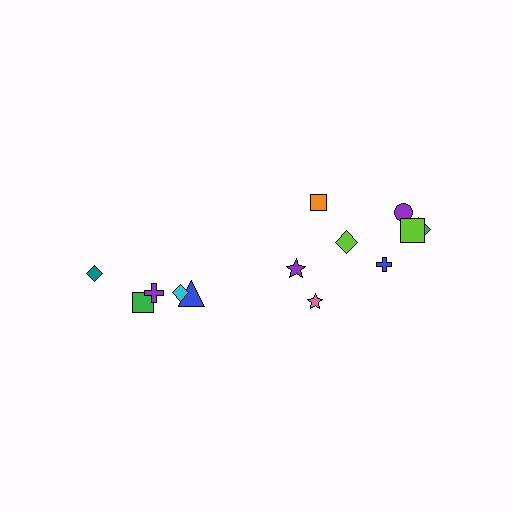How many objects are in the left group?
There are 5 objects.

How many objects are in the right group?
There are 8 objects.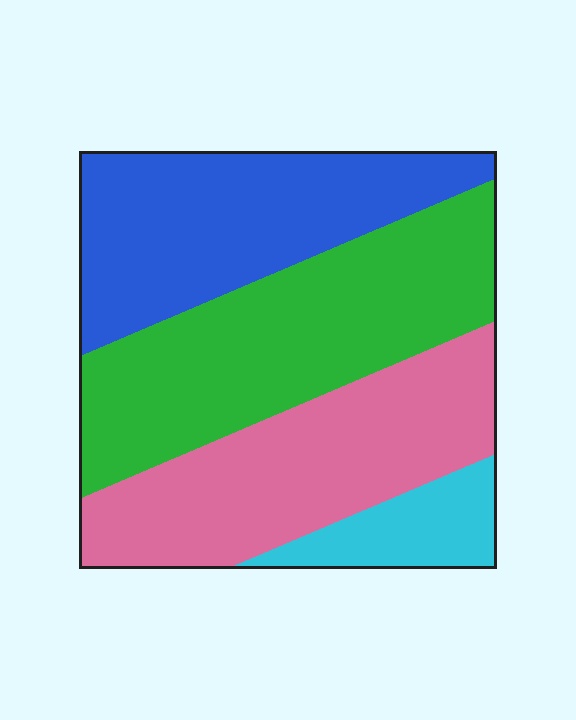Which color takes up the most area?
Green, at roughly 35%.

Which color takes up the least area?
Cyan, at roughly 10%.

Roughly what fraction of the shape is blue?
Blue takes up about one quarter (1/4) of the shape.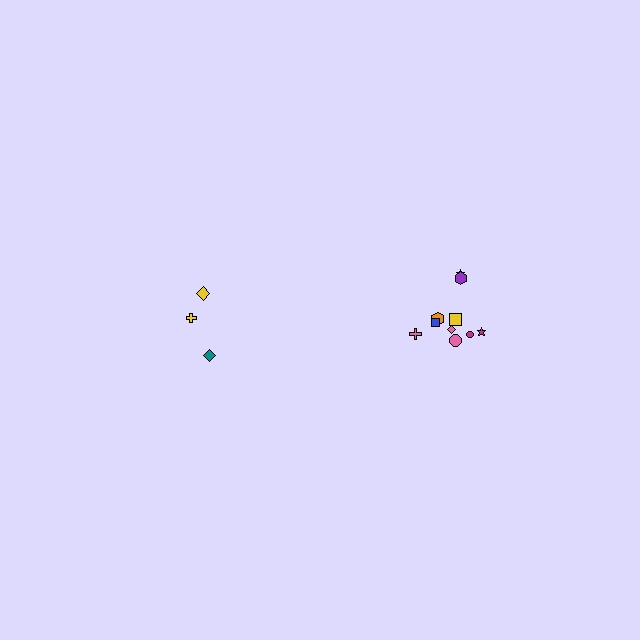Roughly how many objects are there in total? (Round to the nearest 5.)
Roughly 15 objects in total.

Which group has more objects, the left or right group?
The right group.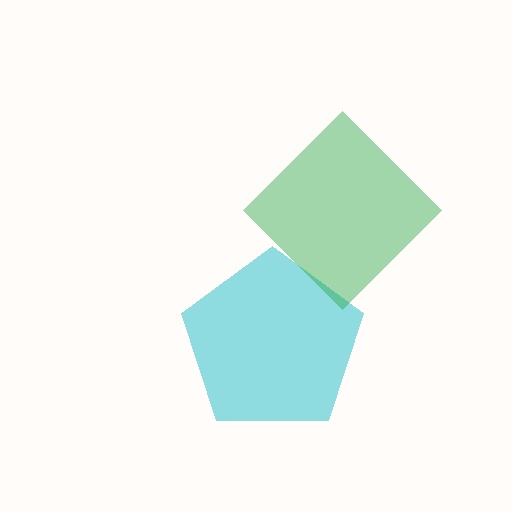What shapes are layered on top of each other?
The layered shapes are: a cyan pentagon, a green diamond.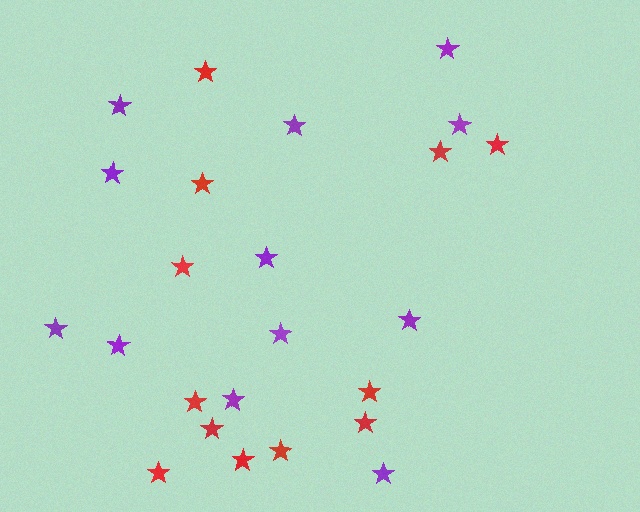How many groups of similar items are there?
There are 2 groups: one group of red stars (12) and one group of purple stars (12).